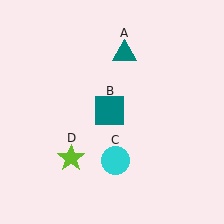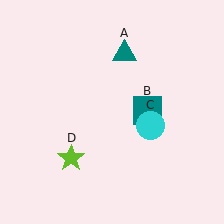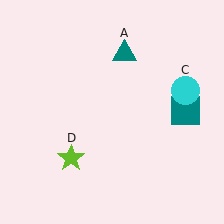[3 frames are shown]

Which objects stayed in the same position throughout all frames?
Teal triangle (object A) and lime star (object D) remained stationary.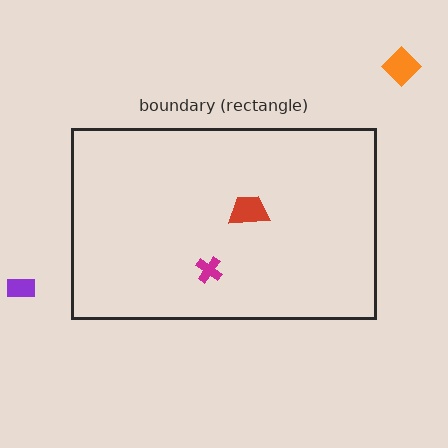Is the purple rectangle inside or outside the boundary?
Outside.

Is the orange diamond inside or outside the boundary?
Outside.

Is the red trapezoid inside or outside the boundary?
Inside.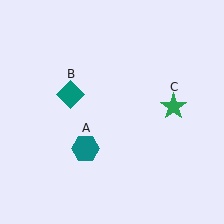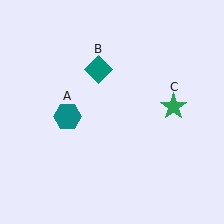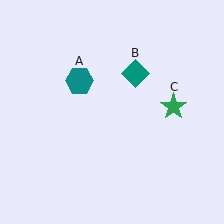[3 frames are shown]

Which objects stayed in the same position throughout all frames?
Green star (object C) remained stationary.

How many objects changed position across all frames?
2 objects changed position: teal hexagon (object A), teal diamond (object B).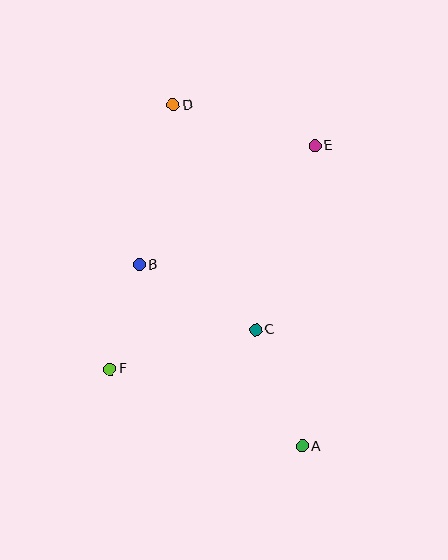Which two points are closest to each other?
Points B and F are closest to each other.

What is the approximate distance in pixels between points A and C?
The distance between A and C is approximately 126 pixels.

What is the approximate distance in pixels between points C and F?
The distance between C and F is approximately 151 pixels.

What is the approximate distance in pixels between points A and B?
The distance between A and B is approximately 244 pixels.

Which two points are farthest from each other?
Points A and D are farthest from each other.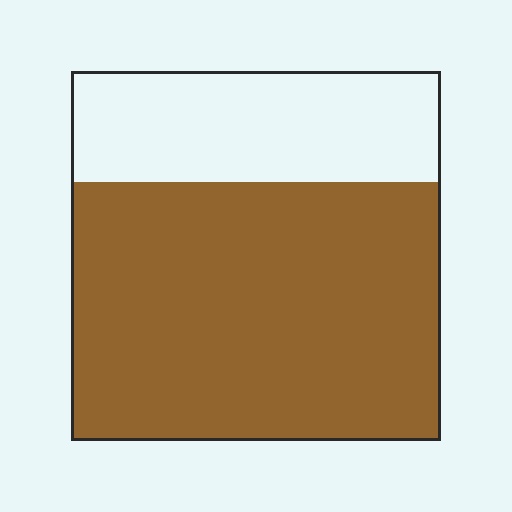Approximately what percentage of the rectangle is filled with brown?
Approximately 70%.